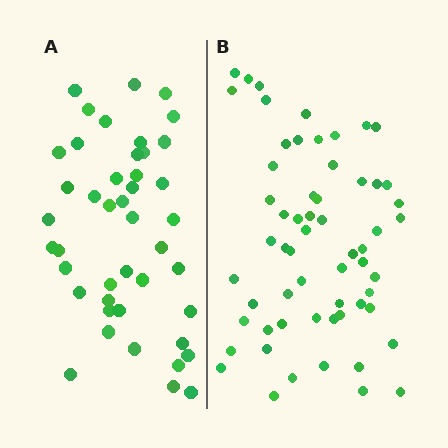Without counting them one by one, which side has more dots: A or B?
Region B (the right region) has more dots.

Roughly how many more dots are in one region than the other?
Region B has approximately 15 more dots than region A.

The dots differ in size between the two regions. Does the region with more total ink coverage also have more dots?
No. Region A has more total ink coverage because its dots are larger, but region B actually contains more individual dots. Total area can be misleading — the number of items is what matters here.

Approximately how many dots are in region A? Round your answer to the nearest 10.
About 40 dots. (The exact count is 44, which rounds to 40.)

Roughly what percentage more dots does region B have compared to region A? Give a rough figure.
About 35% more.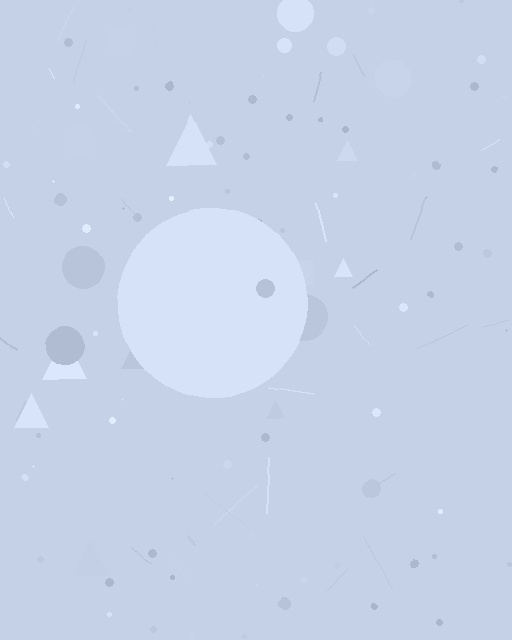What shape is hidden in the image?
A circle is hidden in the image.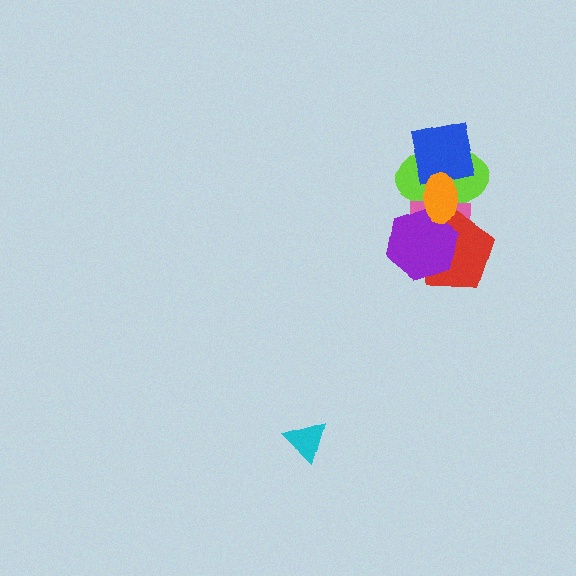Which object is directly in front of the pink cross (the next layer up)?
The red pentagon is directly in front of the pink cross.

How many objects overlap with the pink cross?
5 objects overlap with the pink cross.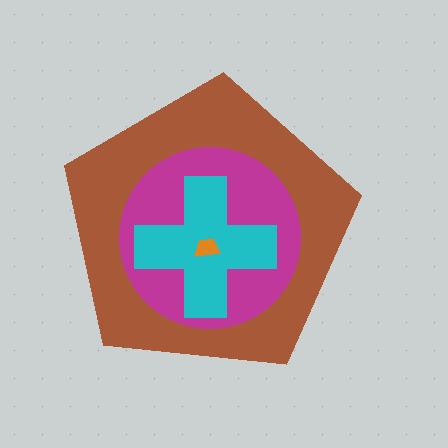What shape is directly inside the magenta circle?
The cyan cross.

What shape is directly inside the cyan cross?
The orange trapezoid.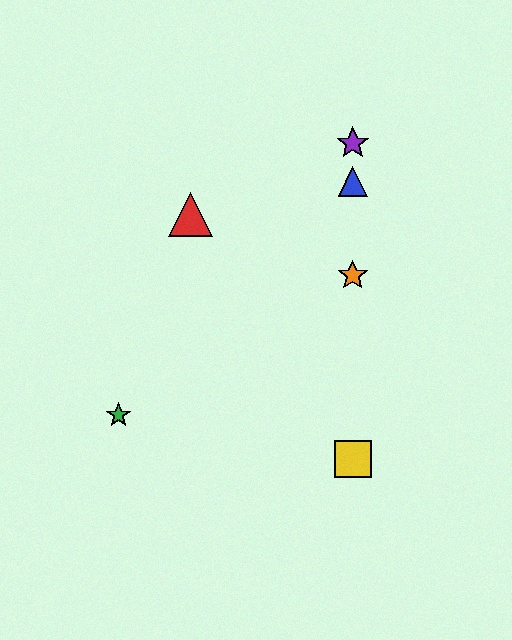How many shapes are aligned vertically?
4 shapes (the blue triangle, the yellow square, the purple star, the orange star) are aligned vertically.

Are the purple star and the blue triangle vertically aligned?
Yes, both are at x≈353.